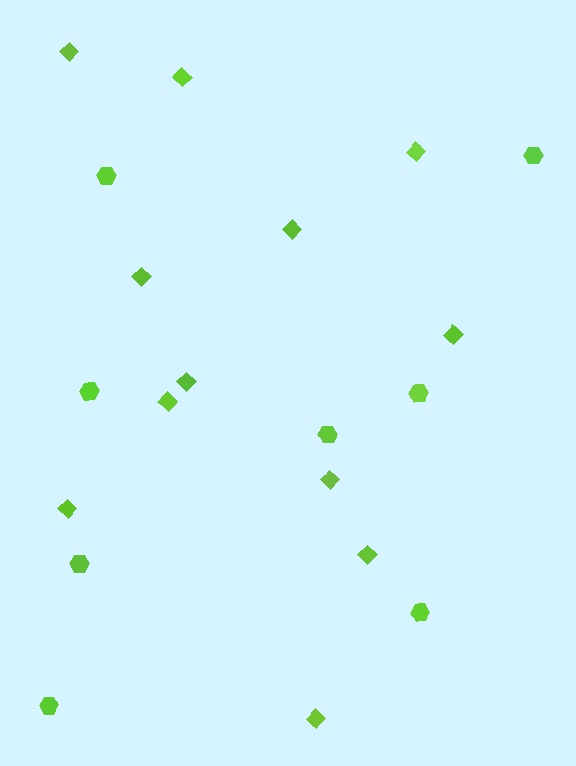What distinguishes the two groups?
There are 2 groups: one group of hexagons (8) and one group of diamonds (12).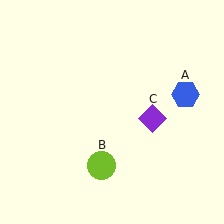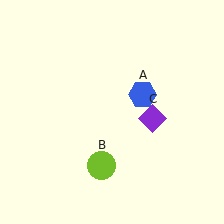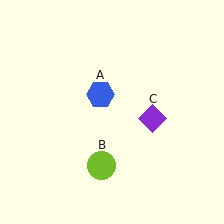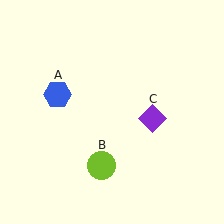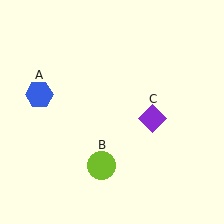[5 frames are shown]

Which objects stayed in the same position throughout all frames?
Lime circle (object B) and purple diamond (object C) remained stationary.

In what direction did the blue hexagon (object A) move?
The blue hexagon (object A) moved left.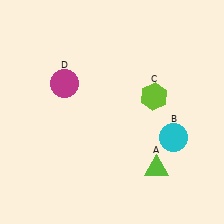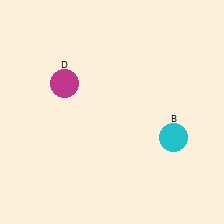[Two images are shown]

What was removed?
The lime triangle (A), the lime hexagon (C) were removed in Image 2.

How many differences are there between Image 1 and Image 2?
There are 2 differences between the two images.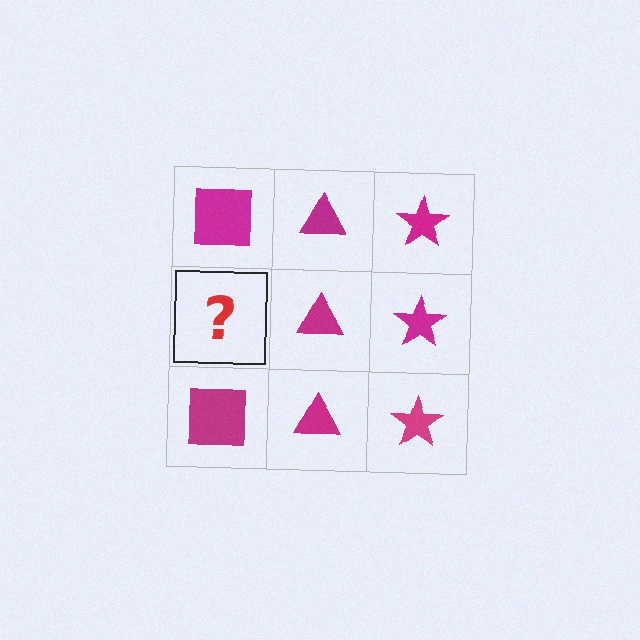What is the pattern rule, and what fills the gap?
The rule is that each column has a consistent shape. The gap should be filled with a magenta square.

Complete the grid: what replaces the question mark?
The question mark should be replaced with a magenta square.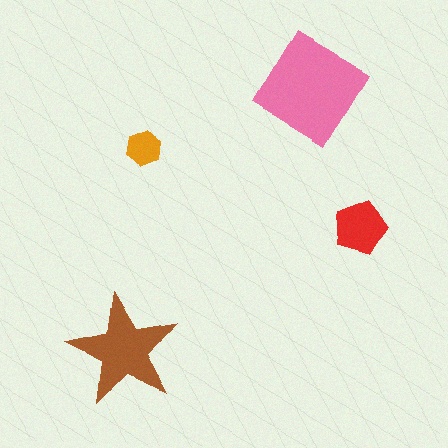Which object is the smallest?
The orange hexagon.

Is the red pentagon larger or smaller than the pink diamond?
Smaller.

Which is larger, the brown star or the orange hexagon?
The brown star.